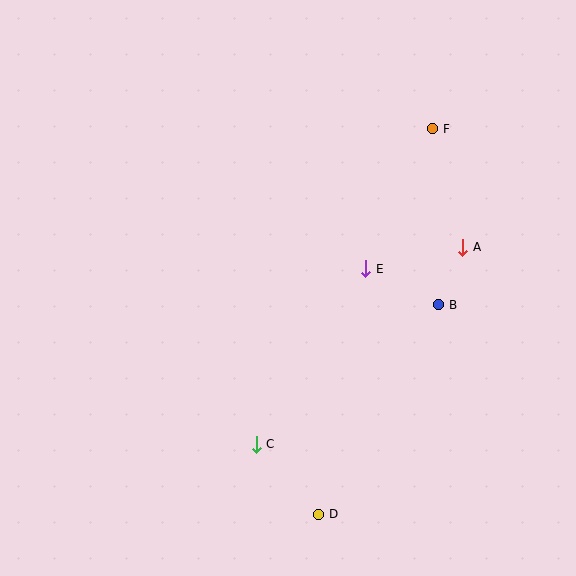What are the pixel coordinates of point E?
Point E is at (366, 269).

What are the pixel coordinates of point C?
Point C is at (256, 444).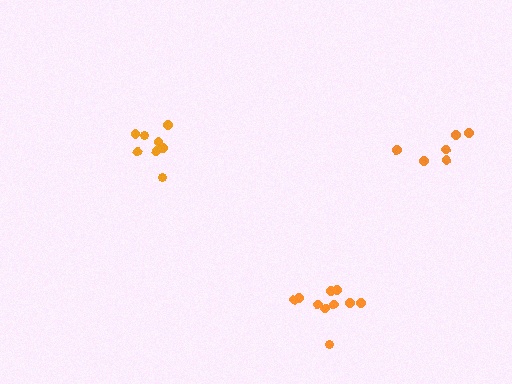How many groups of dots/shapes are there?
There are 3 groups.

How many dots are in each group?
Group 1: 10 dots, Group 2: 6 dots, Group 3: 8 dots (24 total).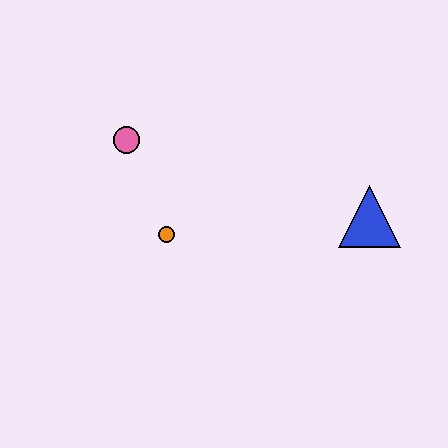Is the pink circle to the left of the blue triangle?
Yes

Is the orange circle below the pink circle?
Yes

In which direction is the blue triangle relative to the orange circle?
The blue triangle is to the right of the orange circle.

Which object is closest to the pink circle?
The orange circle is closest to the pink circle.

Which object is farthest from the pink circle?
The blue triangle is farthest from the pink circle.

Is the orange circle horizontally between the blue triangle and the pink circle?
Yes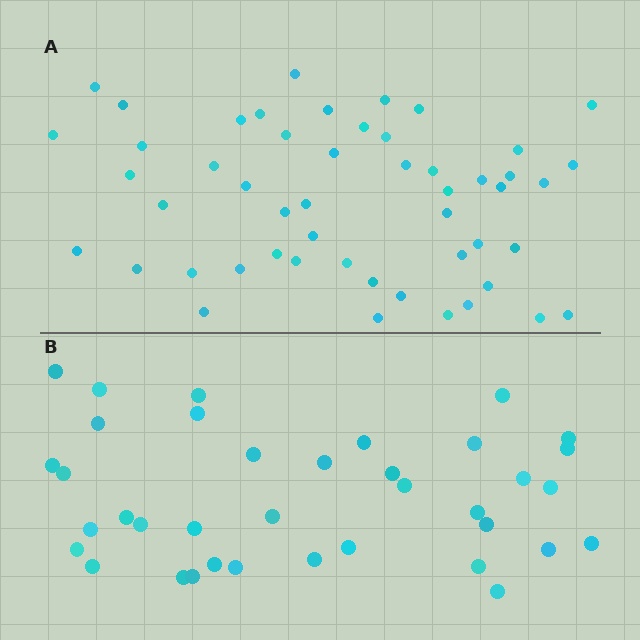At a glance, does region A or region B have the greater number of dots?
Region A (the top region) has more dots.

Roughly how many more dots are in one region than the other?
Region A has approximately 15 more dots than region B.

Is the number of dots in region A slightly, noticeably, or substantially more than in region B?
Region A has noticeably more, but not dramatically so. The ratio is roughly 1.4 to 1.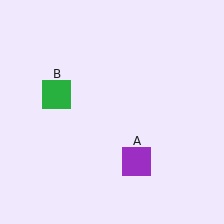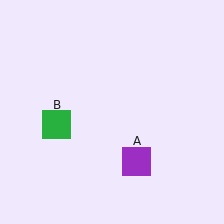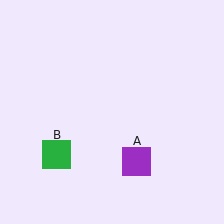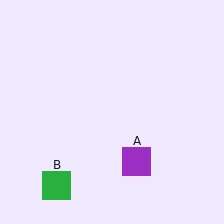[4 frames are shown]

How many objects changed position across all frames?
1 object changed position: green square (object B).